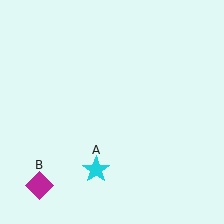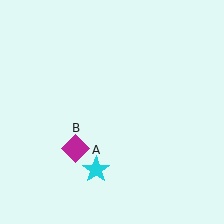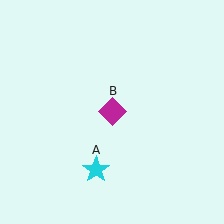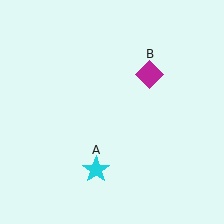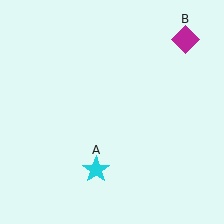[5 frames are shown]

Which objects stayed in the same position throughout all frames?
Cyan star (object A) remained stationary.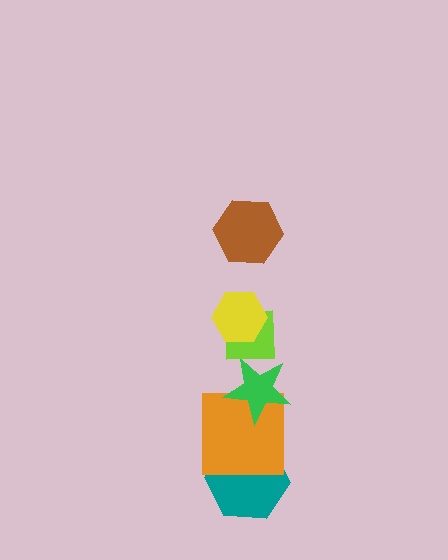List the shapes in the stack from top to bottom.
From top to bottom: the brown hexagon, the yellow hexagon, the lime square, the green star, the orange square, the teal hexagon.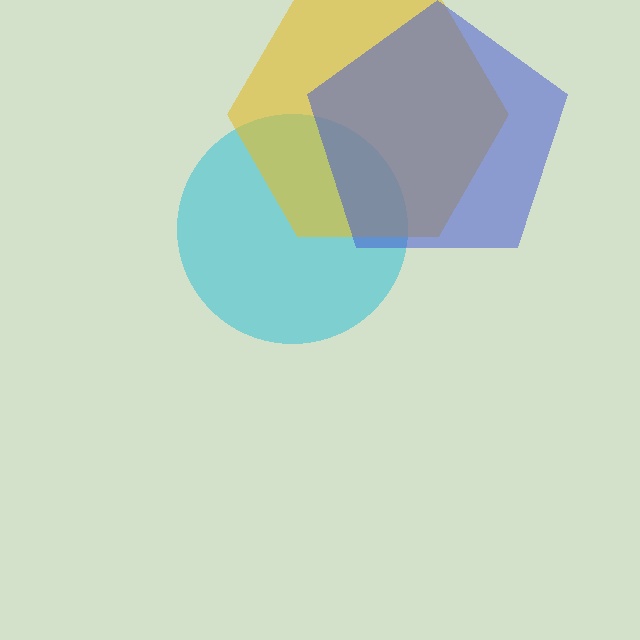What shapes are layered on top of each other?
The layered shapes are: a cyan circle, a yellow hexagon, a blue pentagon.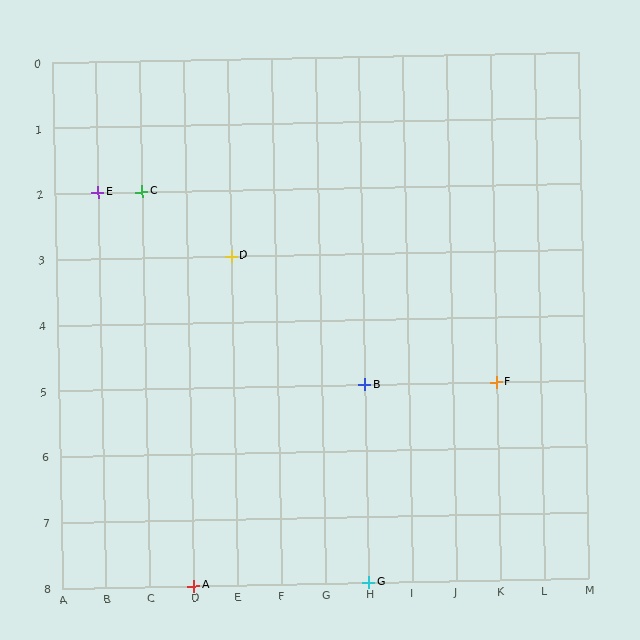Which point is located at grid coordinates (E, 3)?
Point D is at (E, 3).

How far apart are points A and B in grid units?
Points A and B are 4 columns and 3 rows apart (about 5.0 grid units diagonally).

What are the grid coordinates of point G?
Point G is at grid coordinates (H, 8).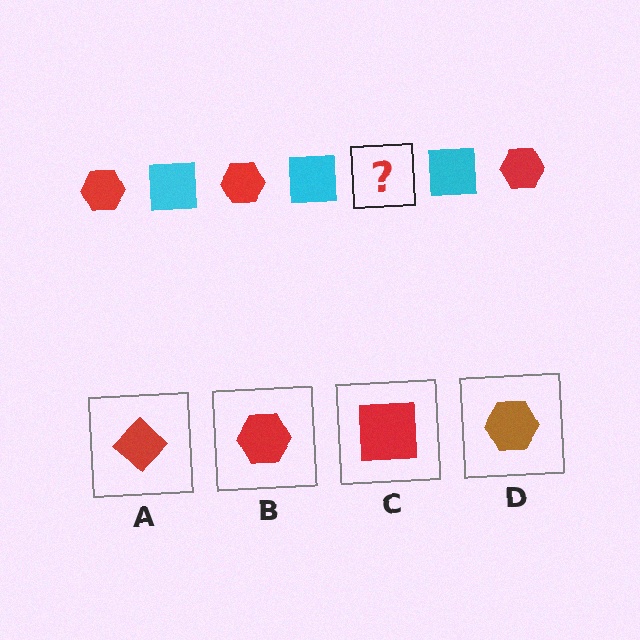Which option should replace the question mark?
Option B.